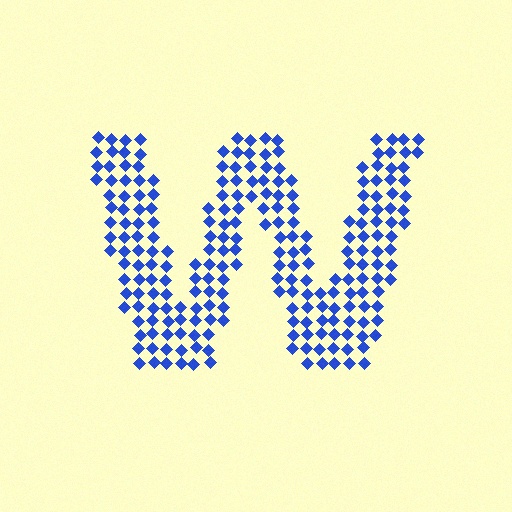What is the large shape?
The large shape is the letter W.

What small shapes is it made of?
It is made of small diamonds.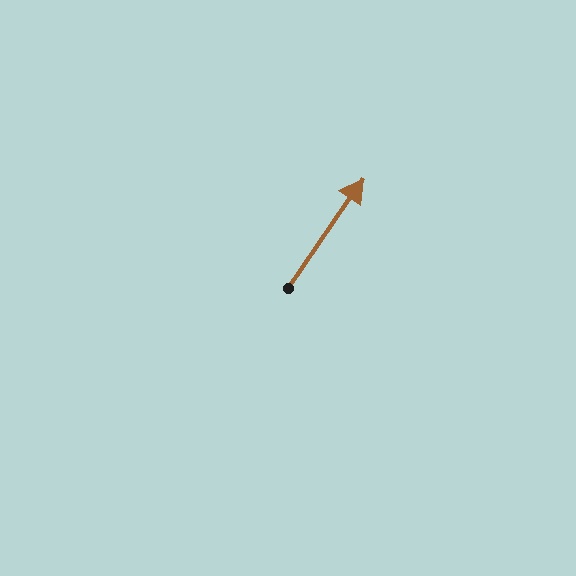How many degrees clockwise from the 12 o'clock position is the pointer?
Approximately 34 degrees.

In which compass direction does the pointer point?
Northeast.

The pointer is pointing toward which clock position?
Roughly 1 o'clock.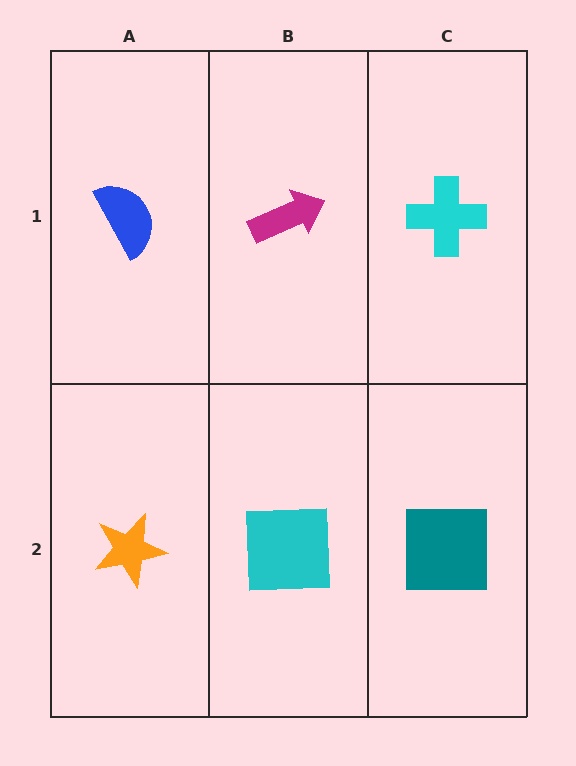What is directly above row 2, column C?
A cyan cross.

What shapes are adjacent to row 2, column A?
A blue semicircle (row 1, column A), a cyan square (row 2, column B).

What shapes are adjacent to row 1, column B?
A cyan square (row 2, column B), a blue semicircle (row 1, column A), a cyan cross (row 1, column C).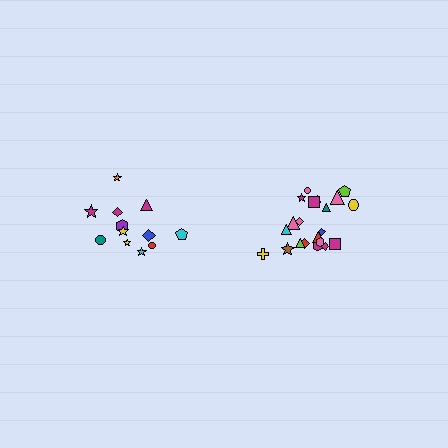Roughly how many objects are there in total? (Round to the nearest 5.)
Roughly 35 objects in total.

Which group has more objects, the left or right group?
The right group.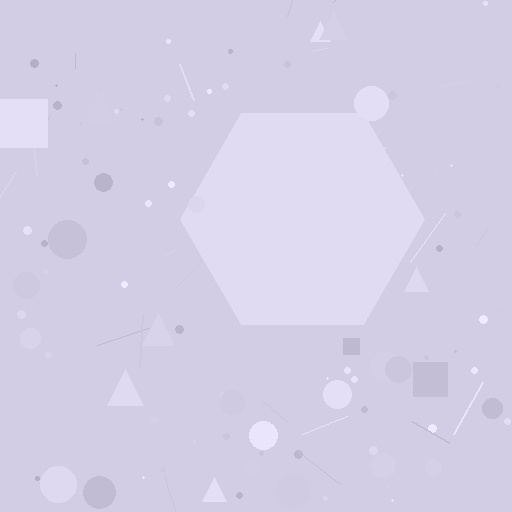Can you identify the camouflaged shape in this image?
The camouflaged shape is a hexagon.